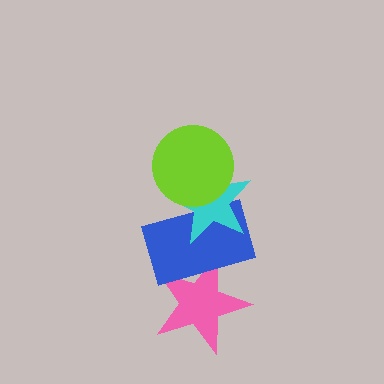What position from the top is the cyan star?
The cyan star is 2nd from the top.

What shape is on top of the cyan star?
The lime circle is on top of the cyan star.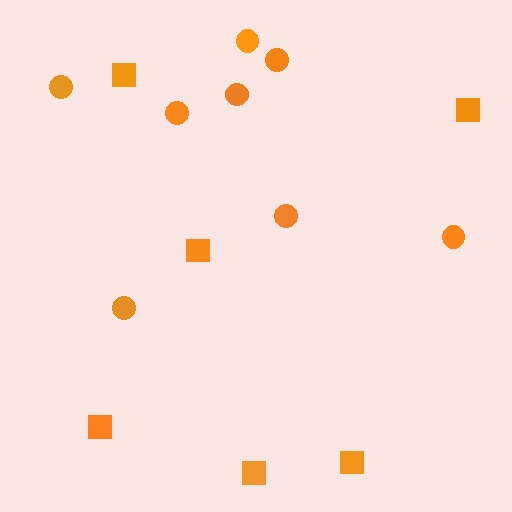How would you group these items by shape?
There are 2 groups: one group of squares (6) and one group of circles (8).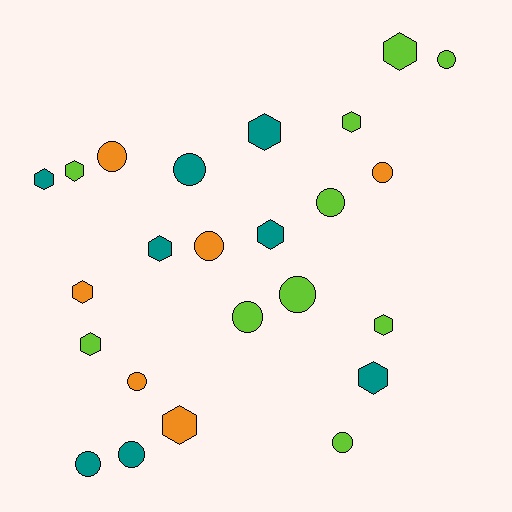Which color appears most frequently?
Lime, with 10 objects.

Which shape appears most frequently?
Circle, with 12 objects.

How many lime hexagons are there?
There are 5 lime hexagons.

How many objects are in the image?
There are 24 objects.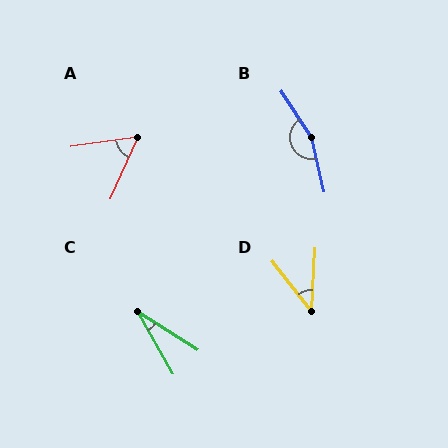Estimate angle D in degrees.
Approximately 41 degrees.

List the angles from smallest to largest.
C (28°), D (41°), A (58°), B (160°).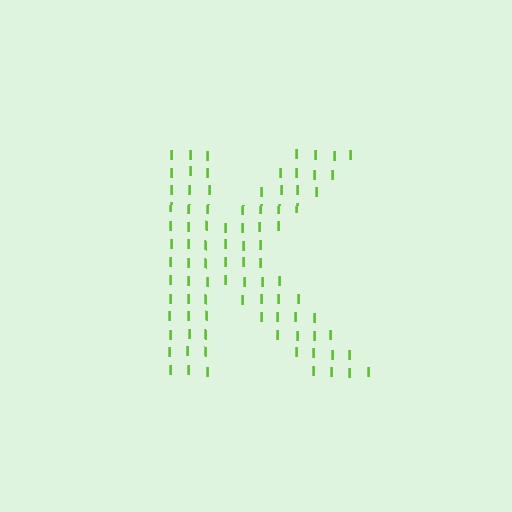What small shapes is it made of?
It is made of small letter I's.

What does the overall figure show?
The overall figure shows the letter K.